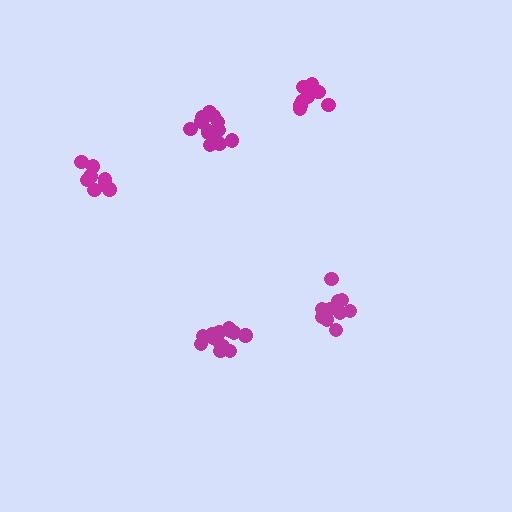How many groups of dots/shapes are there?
There are 5 groups.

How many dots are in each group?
Group 1: 11 dots, Group 2: 10 dots, Group 3: 13 dots, Group 4: 13 dots, Group 5: 8 dots (55 total).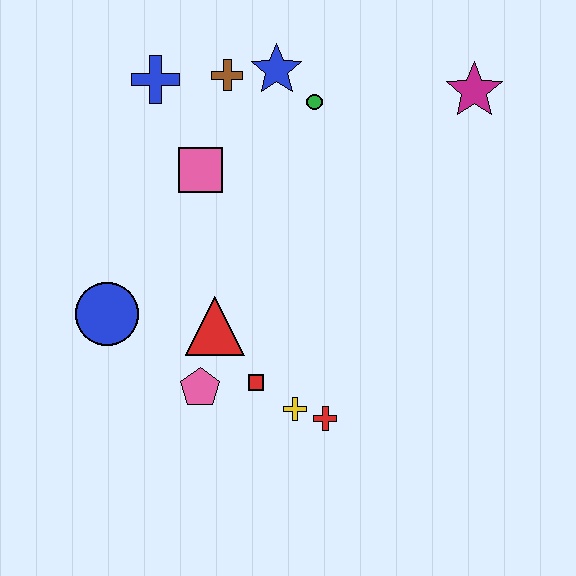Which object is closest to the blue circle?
The red triangle is closest to the blue circle.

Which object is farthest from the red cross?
The blue cross is farthest from the red cross.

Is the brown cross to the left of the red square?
Yes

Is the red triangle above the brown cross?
No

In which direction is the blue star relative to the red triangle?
The blue star is above the red triangle.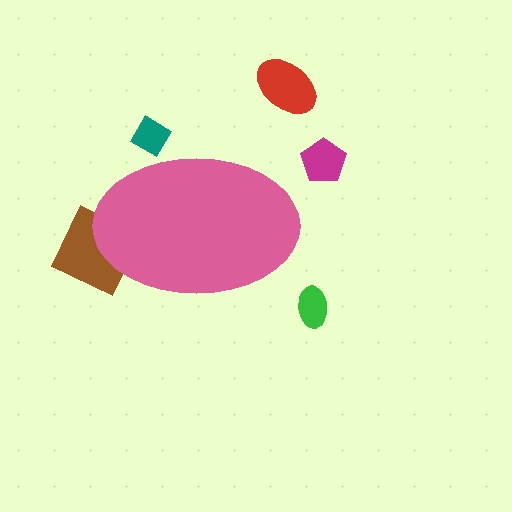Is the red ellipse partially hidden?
No, the red ellipse is fully visible.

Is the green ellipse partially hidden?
No, the green ellipse is fully visible.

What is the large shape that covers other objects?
A pink ellipse.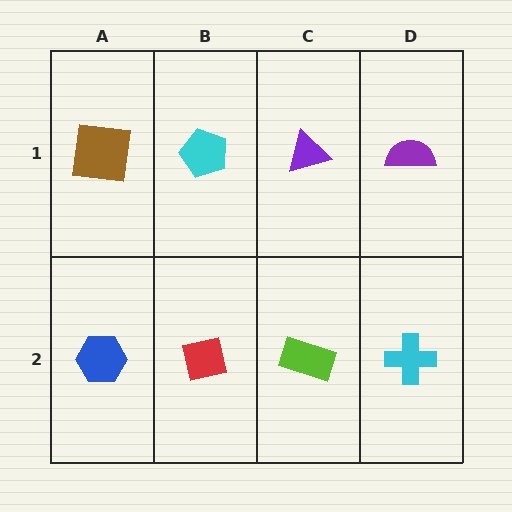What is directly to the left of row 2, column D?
A lime rectangle.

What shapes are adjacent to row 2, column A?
A brown square (row 1, column A), a red square (row 2, column B).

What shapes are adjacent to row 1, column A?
A blue hexagon (row 2, column A), a cyan pentagon (row 1, column B).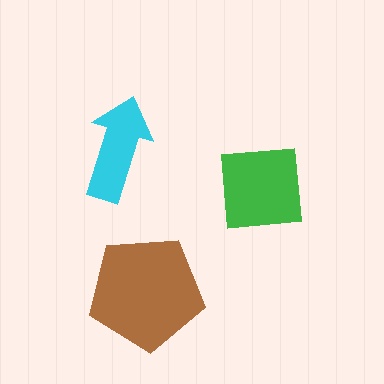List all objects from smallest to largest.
The cyan arrow, the green square, the brown pentagon.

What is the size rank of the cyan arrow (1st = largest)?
3rd.